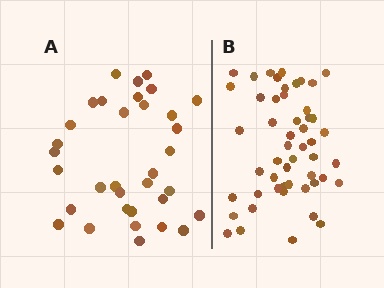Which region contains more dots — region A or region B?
Region B (the right region) has more dots.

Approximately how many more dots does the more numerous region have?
Region B has approximately 15 more dots than region A.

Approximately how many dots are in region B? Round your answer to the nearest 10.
About 50 dots. (The exact count is 51, which rounds to 50.)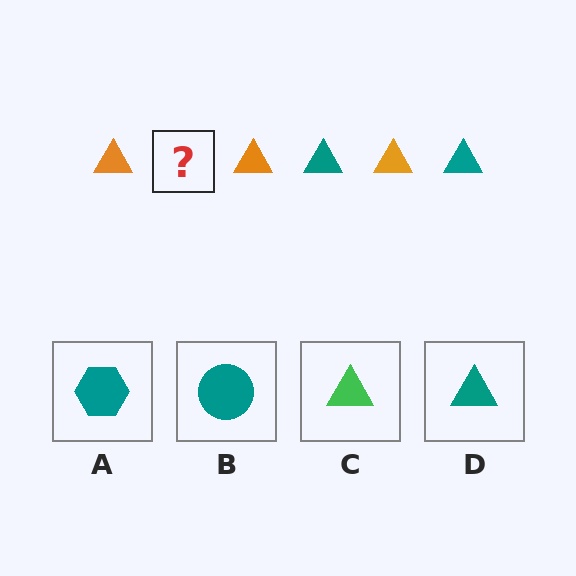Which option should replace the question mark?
Option D.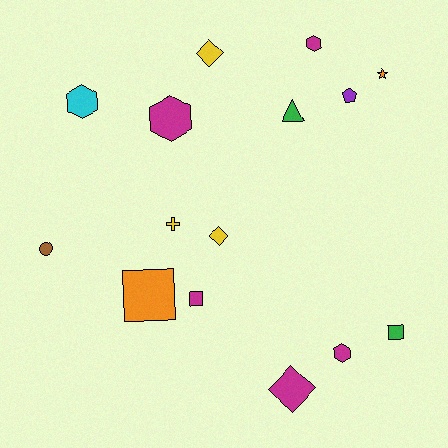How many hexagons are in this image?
There are 4 hexagons.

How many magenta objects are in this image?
There are 5 magenta objects.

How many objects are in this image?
There are 15 objects.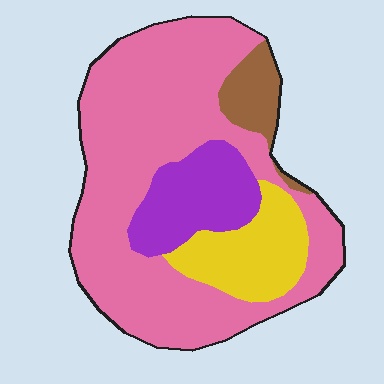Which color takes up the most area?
Pink, at roughly 65%.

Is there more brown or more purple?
Purple.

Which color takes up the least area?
Brown, at roughly 5%.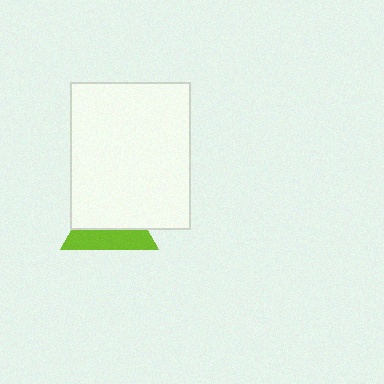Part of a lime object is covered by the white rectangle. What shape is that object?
It is a triangle.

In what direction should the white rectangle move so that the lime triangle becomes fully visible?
The white rectangle should move up. That is the shortest direction to clear the overlap and leave the lime triangle fully visible.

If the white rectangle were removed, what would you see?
You would see the complete lime triangle.